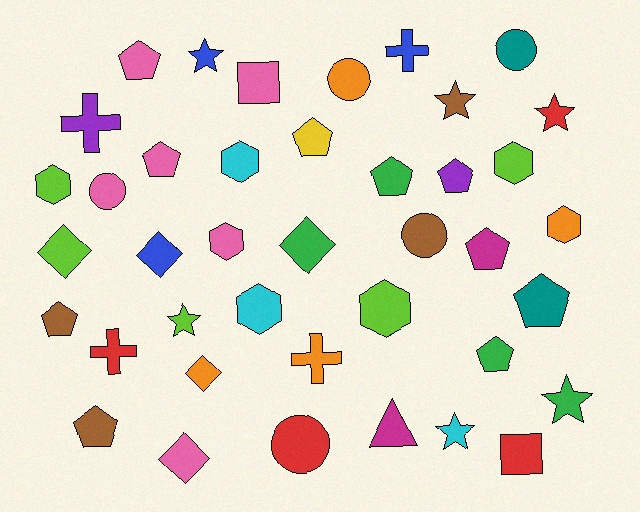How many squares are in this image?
There are 2 squares.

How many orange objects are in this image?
There are 4 orange objects.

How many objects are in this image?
There are 40 objects.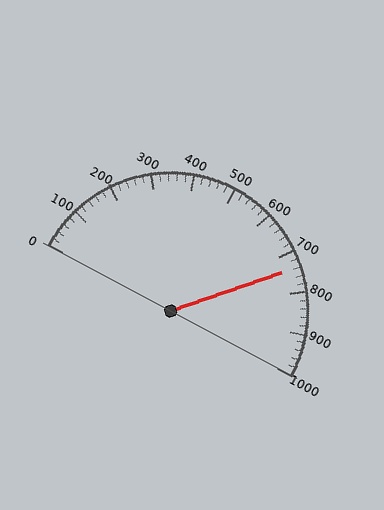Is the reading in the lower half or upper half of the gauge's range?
The reading is in the upper half of the range (0 to 1000).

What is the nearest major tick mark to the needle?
The nearest major tick mark is 700.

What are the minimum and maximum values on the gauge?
The gauge ranges from 0 to 1000.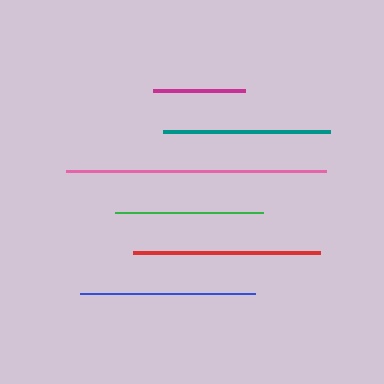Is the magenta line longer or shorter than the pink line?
The pink line is longer than the magenta line.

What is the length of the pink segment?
The pink segment is approximately 260 pixels long.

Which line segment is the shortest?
The magenta line is the shortest at approximately 92 pixels.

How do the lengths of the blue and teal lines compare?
The blue and teal lines are approximately the same length.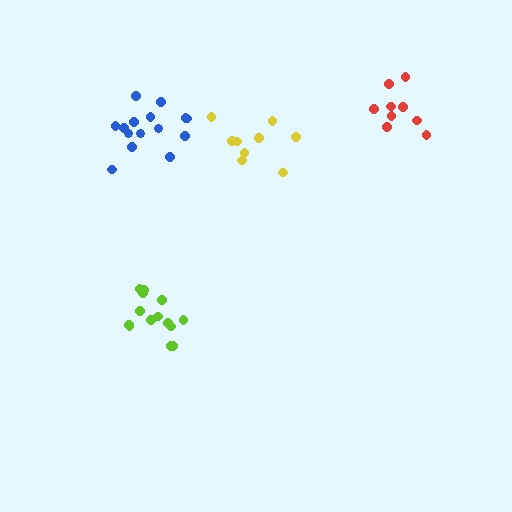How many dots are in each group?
Group 1: 9 dots, Group 2: 9 dots, Group 3: 15 dots, Group 4: 14 dots (47 total).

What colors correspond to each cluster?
The clusters are colored: yellow, red, blue, lime.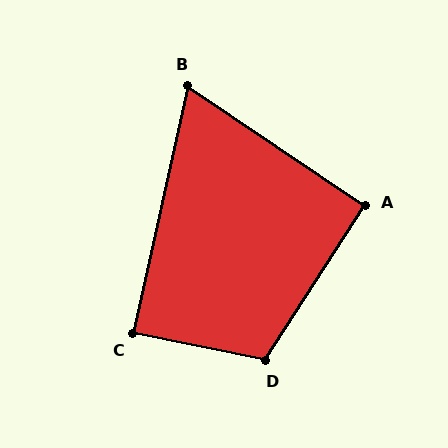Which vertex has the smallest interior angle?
B, at approximately 69 degrees.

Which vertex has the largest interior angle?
D, at approximately 111 degrees.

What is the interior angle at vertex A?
Approximately 91 degrees (approximately right).